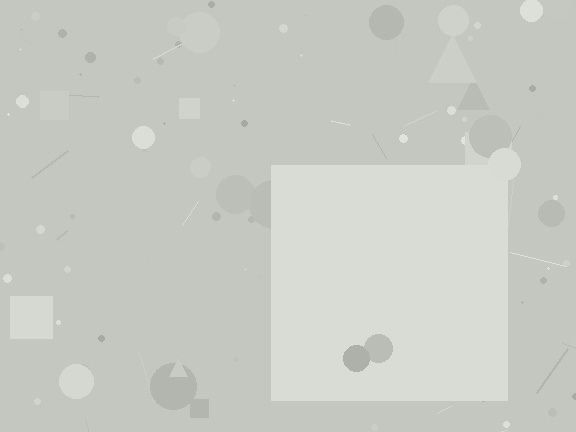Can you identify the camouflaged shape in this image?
The camouflaged shape is a square.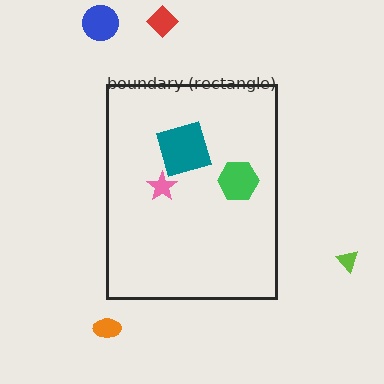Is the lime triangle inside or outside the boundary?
Outside.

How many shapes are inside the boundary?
3 inside, 4 outside.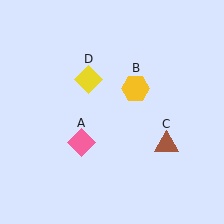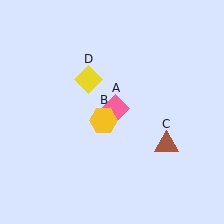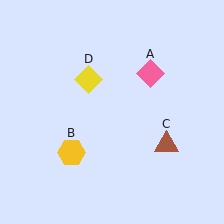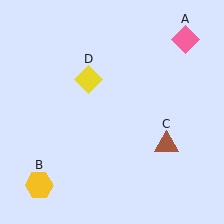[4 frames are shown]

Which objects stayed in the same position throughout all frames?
Brown triangle (object C) and yellow diamond (object D) remained stationary.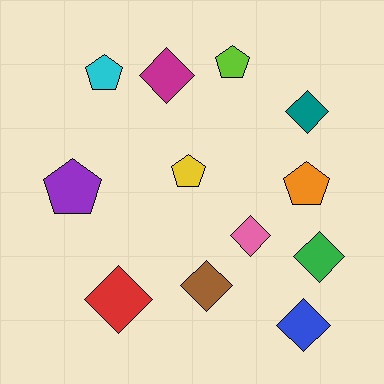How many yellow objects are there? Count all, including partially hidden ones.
There is 1 yellow object.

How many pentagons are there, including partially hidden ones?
There are 5 pentagons.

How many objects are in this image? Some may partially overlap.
There are 12 objects.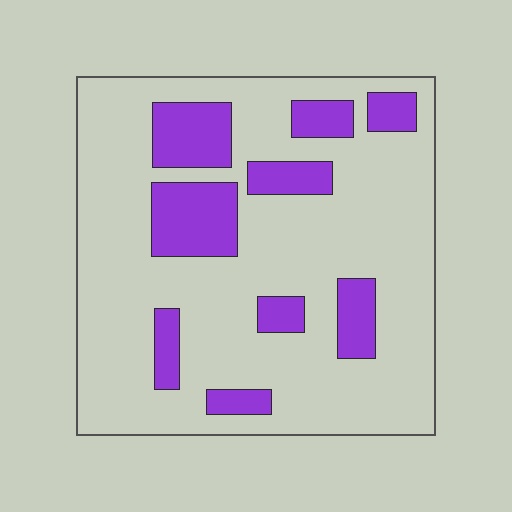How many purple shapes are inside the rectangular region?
9.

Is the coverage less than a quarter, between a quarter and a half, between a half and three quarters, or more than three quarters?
Less than a quarter.